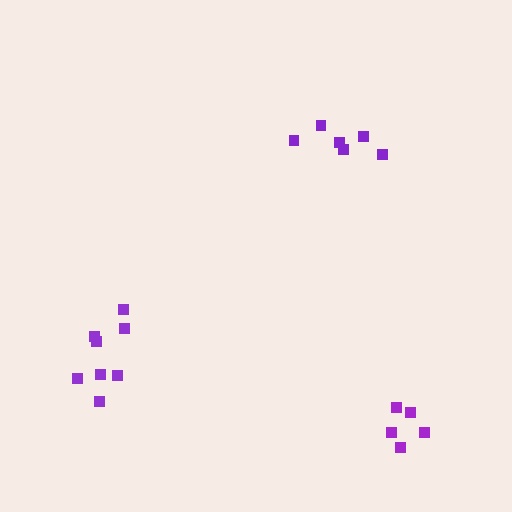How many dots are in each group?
Group 1: 6 dots, Group 2: 8 dots, Group 3: 5 dots (19 total).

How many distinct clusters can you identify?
There are 3 distinct clusters.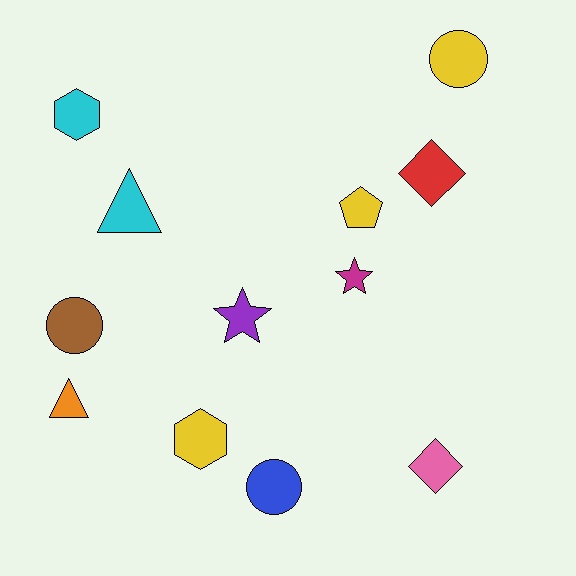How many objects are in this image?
There are 12 objects.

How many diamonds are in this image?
There are 2 diamonds.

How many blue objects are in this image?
There is 1 blue object.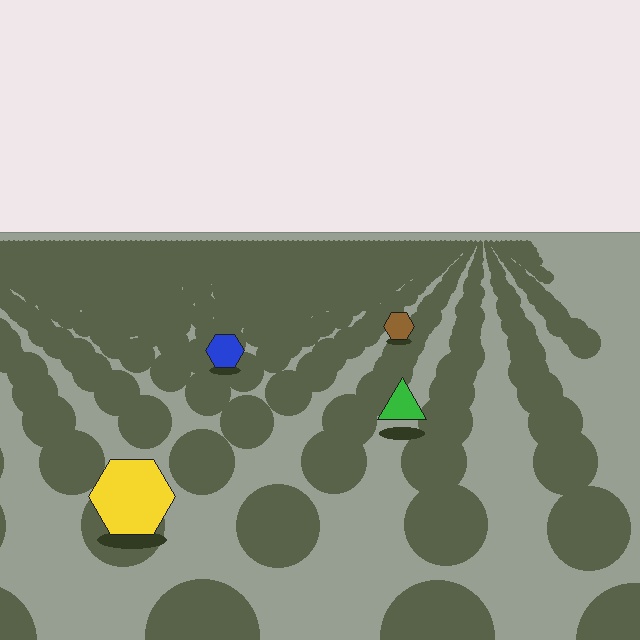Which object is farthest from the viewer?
The brown hexagon is farthest from the viewer. It appears smaller and the ground texture around it is denser.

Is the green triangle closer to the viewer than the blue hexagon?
Yes. The green triangle is closer — you can tell from the texture gradient: the ground texture is coarser near it.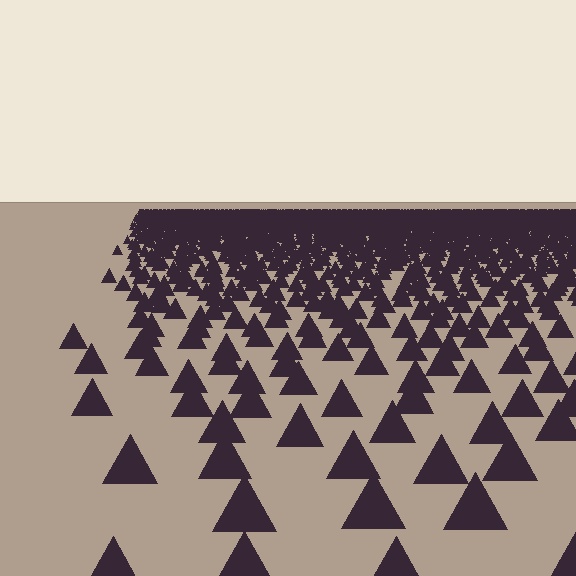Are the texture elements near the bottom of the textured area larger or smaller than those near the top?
Larger. Near the bottom, elements are closer to the viewer and appear at a bigger on-screen size.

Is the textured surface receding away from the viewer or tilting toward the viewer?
The surface is receding away from the viewer. Texture elements get smaller and denser toward the top.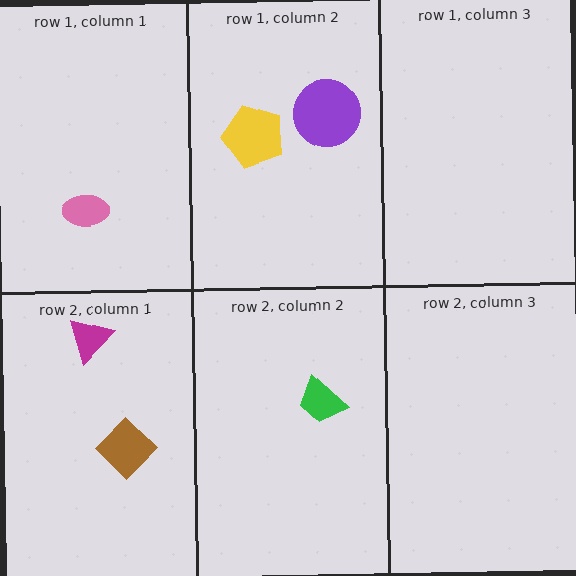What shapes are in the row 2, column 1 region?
The brown diamond, the magenta triangle.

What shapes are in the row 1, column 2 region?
The purple circle, the yellow pentagon.